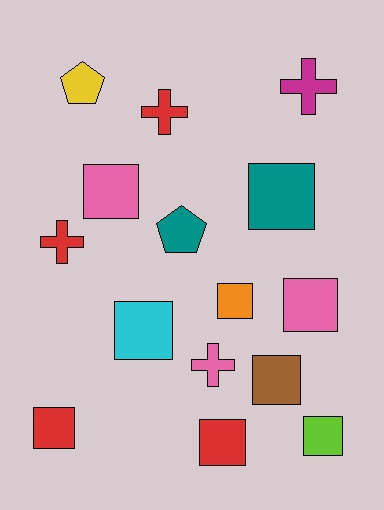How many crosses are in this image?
There are 4 crosses.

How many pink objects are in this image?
There are 3 pink objects.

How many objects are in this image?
There are 15 objects.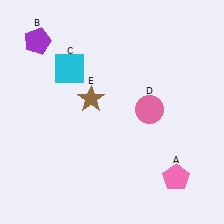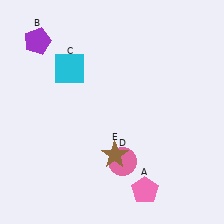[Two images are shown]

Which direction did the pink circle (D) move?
The pink circle (D) moved down.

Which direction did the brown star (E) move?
The brown star (E) moved down.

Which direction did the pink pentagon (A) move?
The pink pentagon (A) moved left.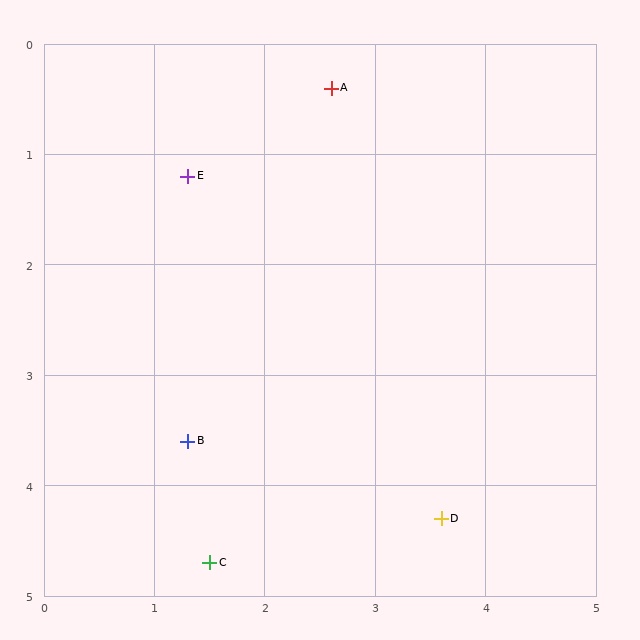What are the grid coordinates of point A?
Point A is at approximately (2.6, 0.4).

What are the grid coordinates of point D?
Point D is at approximately (3.6, 4.3).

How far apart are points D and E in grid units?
Points D and E are about 3.9 grid units apart.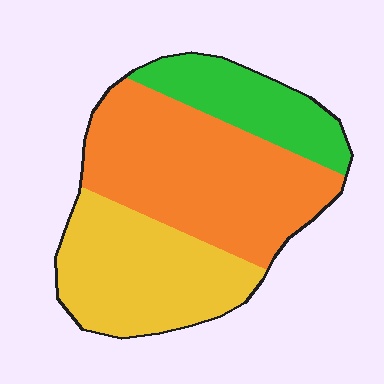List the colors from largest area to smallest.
From largest to smallest: orange, yellow, green.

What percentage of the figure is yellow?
Yellow takes up between a third and a half of the figure.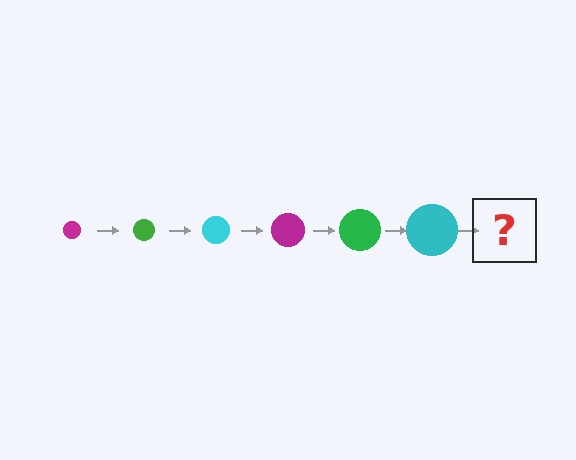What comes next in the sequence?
The next element should be a magenta circle, larger than the previous one.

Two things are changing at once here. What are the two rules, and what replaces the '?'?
The two rules are that the circle grows larger each step and the color cycles through magenta, green, and cyan. The '?' should be a magenta circle, larger than the previous one.